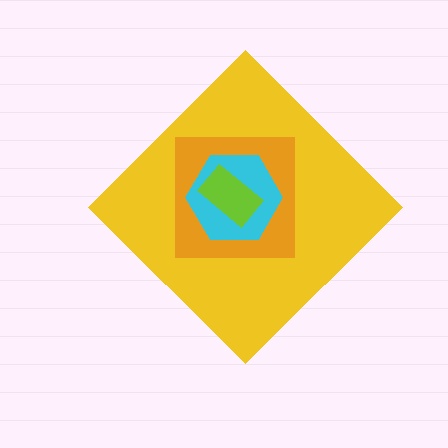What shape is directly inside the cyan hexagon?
The lime rectangle.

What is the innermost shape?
The lime rectangle.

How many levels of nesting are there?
4.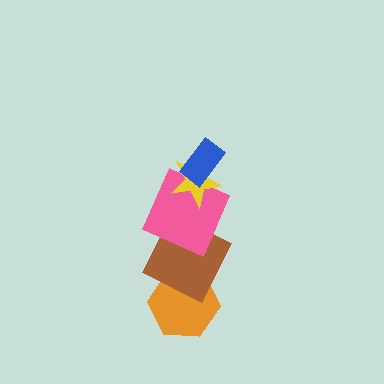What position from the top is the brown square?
The brown square is 4th from the top.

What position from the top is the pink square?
The pink square is 3rd from the top.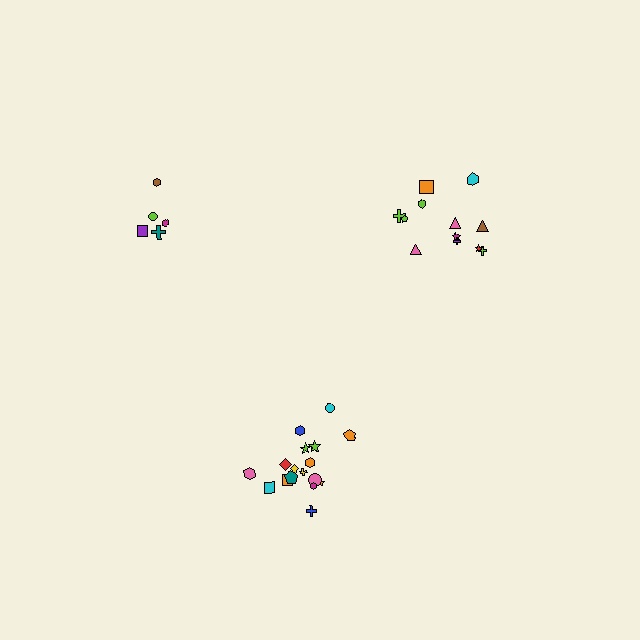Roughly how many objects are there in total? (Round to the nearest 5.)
Roughly 35 objects in total.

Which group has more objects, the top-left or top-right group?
The top-right group.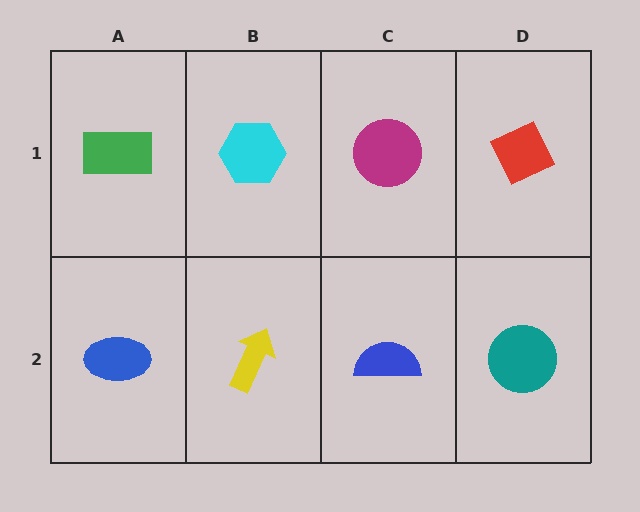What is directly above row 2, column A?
A green rectangle.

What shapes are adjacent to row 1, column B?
A yellow arrow (row 2, column B), a green rectangle (row 1, column A), a magenta circle (row 1, column C).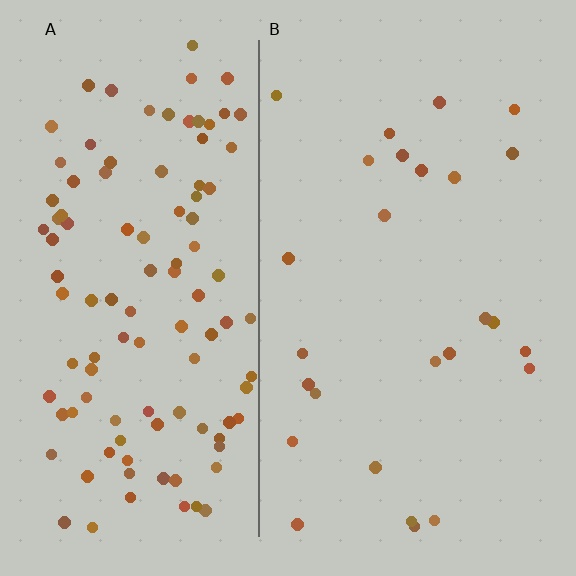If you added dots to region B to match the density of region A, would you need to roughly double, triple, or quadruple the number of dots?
Approximately quadruple.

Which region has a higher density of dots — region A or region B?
A (the left).